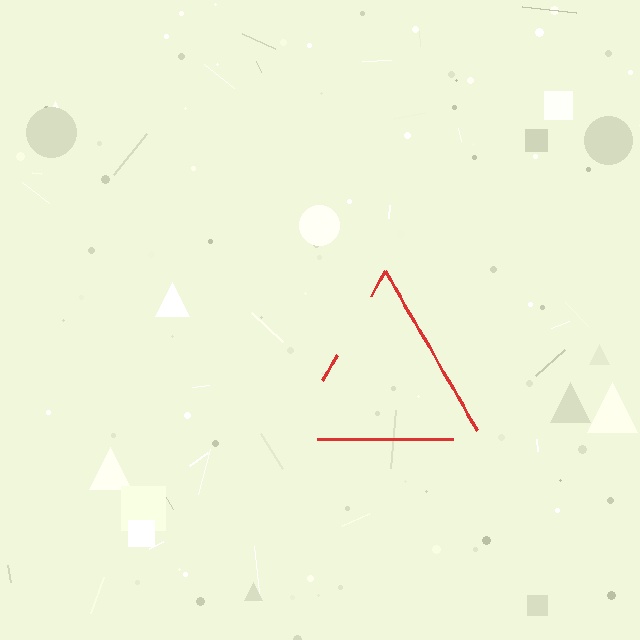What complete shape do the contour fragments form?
The contour fragments form a triangle.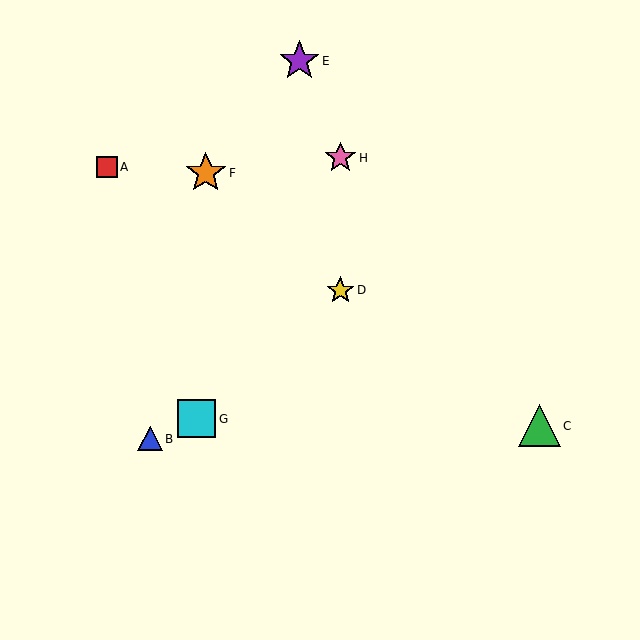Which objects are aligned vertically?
Objects D, H are aligned vertically.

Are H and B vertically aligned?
No, H is at x≈340 and B is at x≈150.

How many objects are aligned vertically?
2 objects (D, H) are aligned vertically.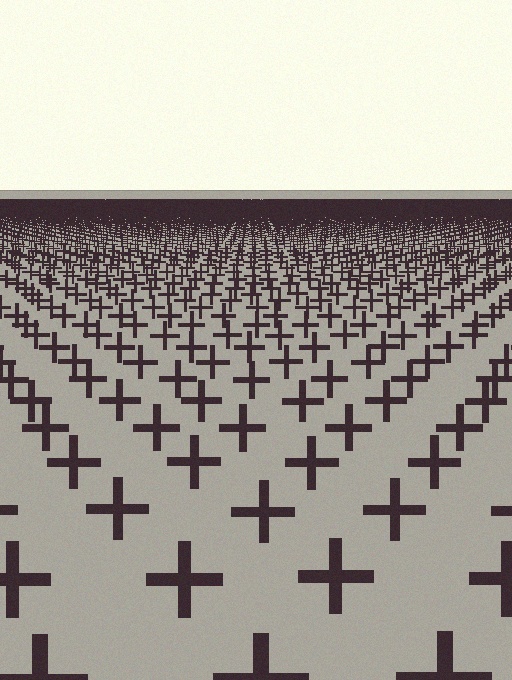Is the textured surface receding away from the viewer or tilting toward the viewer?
The surface is receding away from the viewer. Texture elements get smaller and denser toward the top.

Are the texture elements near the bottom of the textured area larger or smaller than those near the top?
Larger. Near the bottom, elements are closer to the viewer and appear at a bigger on-screen size.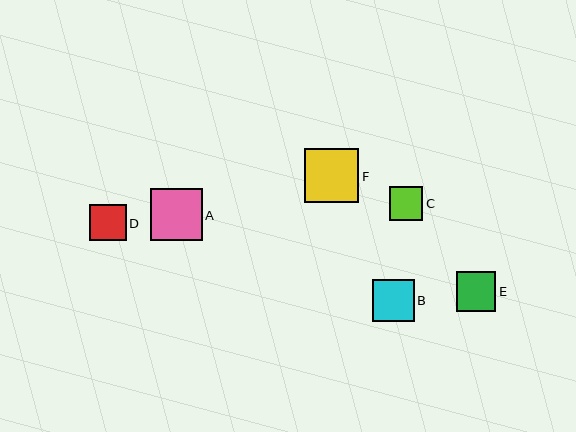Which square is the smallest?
Square C is the smallest with a size of approximately 34 pixels.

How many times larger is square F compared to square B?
Square F is approximately 1.3 times the size of square B.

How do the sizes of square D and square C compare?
Square D and square C are approximately the same size.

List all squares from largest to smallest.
From largest to smallest: F, A, B, E, D, C.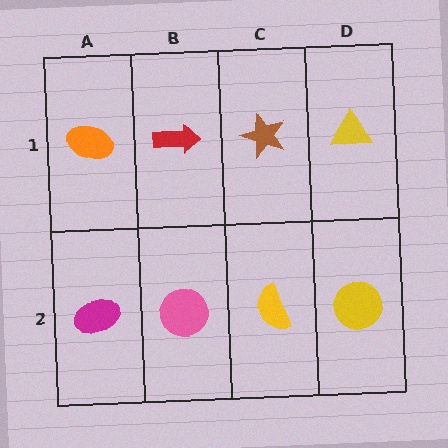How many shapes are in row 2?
4 shapes.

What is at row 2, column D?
A yellow circle.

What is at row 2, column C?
A yellow semicircle.